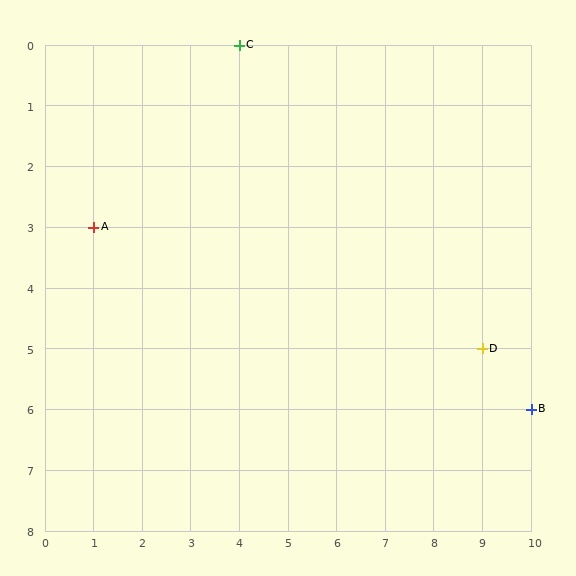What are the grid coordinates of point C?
Point C is at grid coordinates (4, 0).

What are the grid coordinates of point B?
Point B is at grid coordinates (10, 6).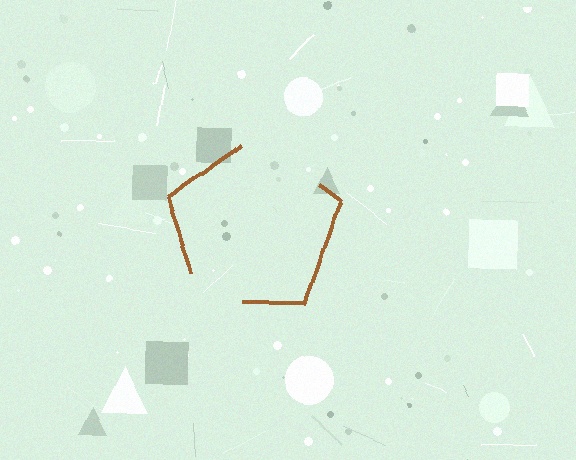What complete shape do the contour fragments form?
The contour fragments form a pentagon.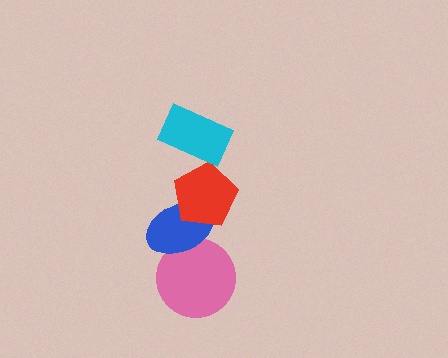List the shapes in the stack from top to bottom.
From top to bottom: the cyan rectangle, the red pentagon, the blue ellipse, the pink circle.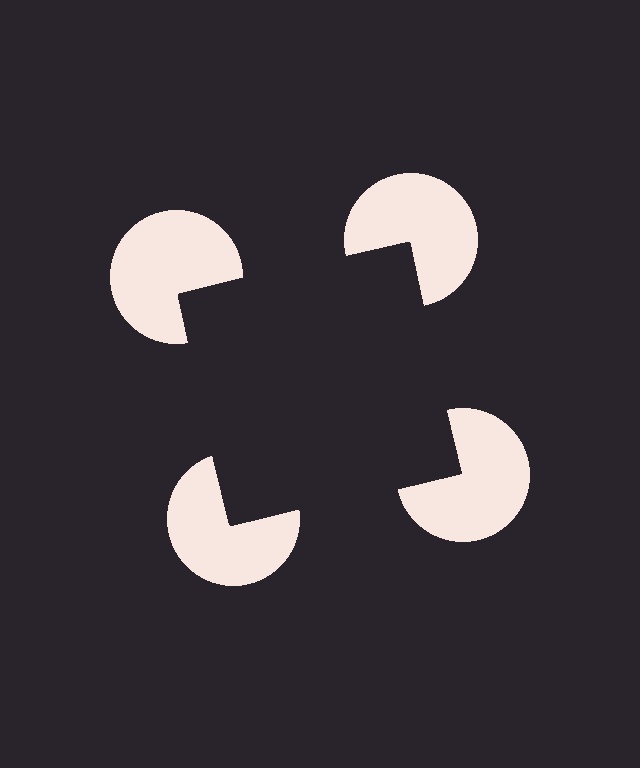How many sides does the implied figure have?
4 sides.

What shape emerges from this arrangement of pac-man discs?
An illusory square — its edges are inferred from the aligned wedge cuts in the pac-man discs, not physically drawn.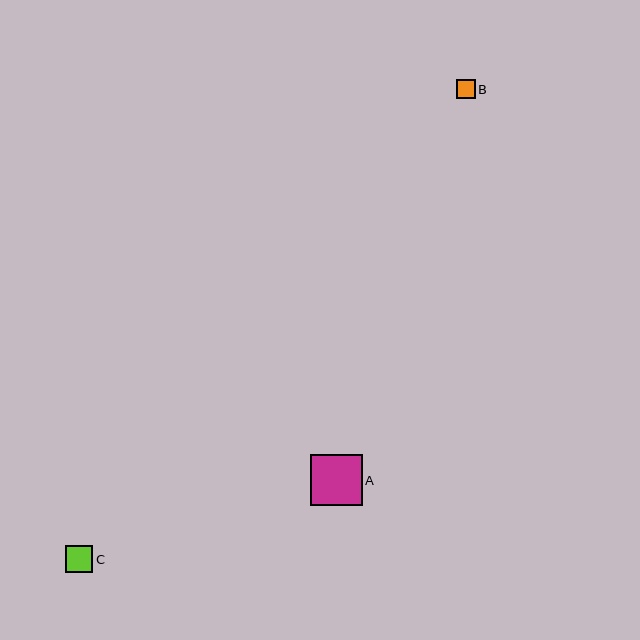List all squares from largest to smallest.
From largest to smallest: A, C, B.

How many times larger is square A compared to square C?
Square A is approximately 1.9 times the size of square C.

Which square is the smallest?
Square B is the smallest with a size of approximately 19 pixels.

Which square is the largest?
Square A is the largest with a size of approximately 51 pixels.